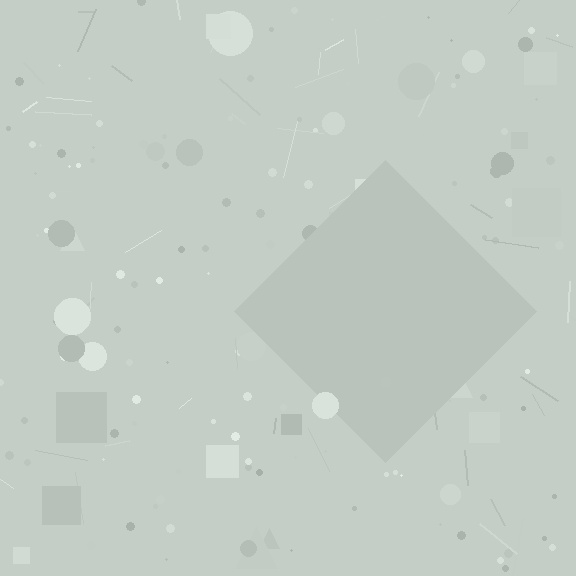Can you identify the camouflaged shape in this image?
The camouflaged shape is a diamond.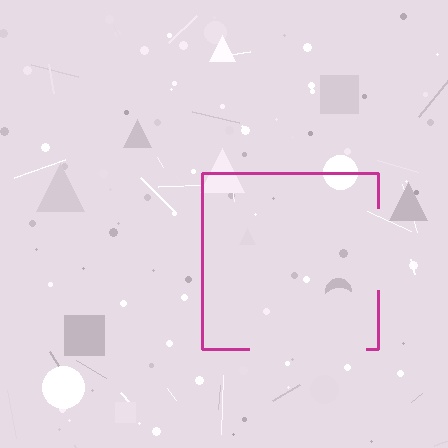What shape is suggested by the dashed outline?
The dashed outline suggests a square.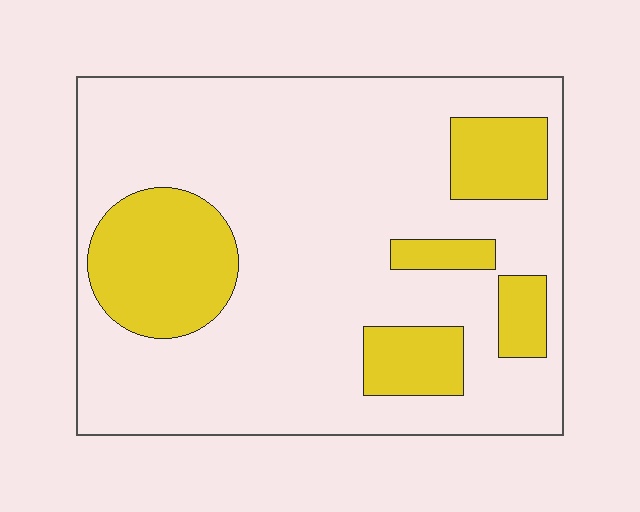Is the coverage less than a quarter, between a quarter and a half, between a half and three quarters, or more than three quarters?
Less than a quarter.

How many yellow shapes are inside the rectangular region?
5.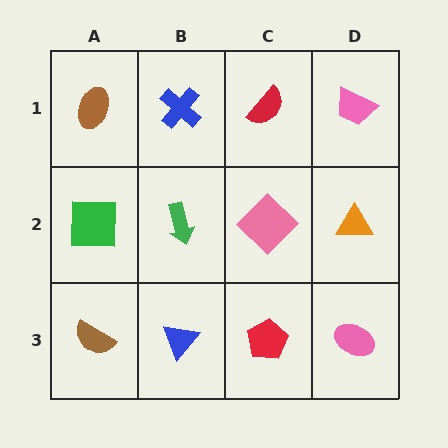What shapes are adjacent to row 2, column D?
A pink trapezoid (row 1, column D), a pink ellipse (row 3, column D), a pink diamond (row 2, column C).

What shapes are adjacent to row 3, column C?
A pink diamond (row 2, column C), a blue triangle (row 3, column B), a pink ellipse (row 3, column D).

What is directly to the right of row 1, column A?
A blue cross.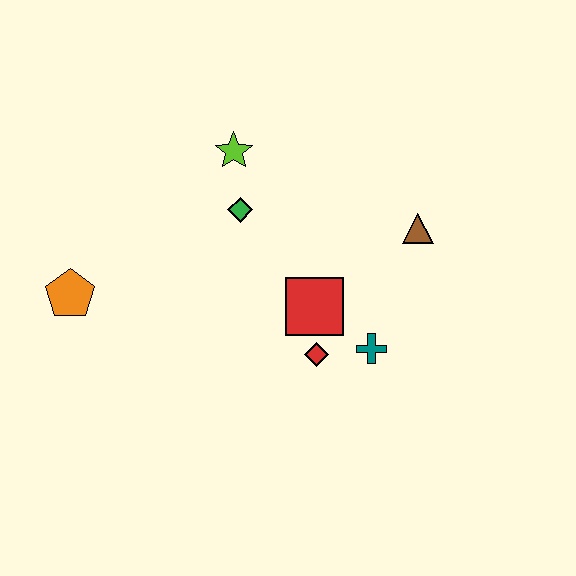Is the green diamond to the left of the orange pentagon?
No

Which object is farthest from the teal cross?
The orange pentagon is farthest from the teal cross.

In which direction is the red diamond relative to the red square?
The red diamond is below the red square.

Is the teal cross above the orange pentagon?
No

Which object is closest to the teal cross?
The red diamond is closest to the teal cross.